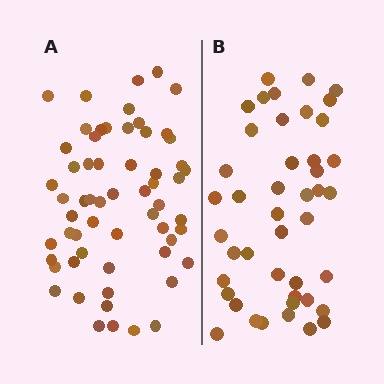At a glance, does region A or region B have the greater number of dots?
Region A (the left region) has more dots.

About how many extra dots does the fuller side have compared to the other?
Region A has approximately 15 more dots than region B.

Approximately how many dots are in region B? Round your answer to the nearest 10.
About 40 dots. (The exact count is 44, which rounds to 40.)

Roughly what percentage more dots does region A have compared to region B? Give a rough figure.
About 35% more.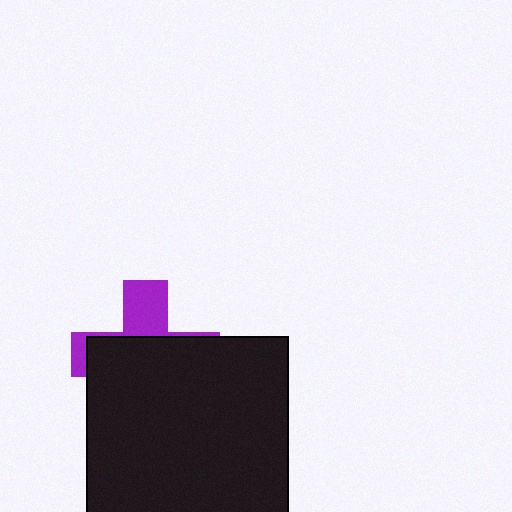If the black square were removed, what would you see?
You would see the complete purple cross.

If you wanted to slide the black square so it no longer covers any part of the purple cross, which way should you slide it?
Slide it down — that is the most direct way to separate the two shapes.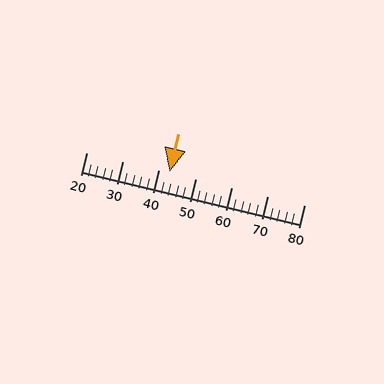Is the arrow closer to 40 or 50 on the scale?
The arrow is closer to 40.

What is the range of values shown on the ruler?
The ruler shows values from 20 to 80.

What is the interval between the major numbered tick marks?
The major tick marks are spaced 10 units apart.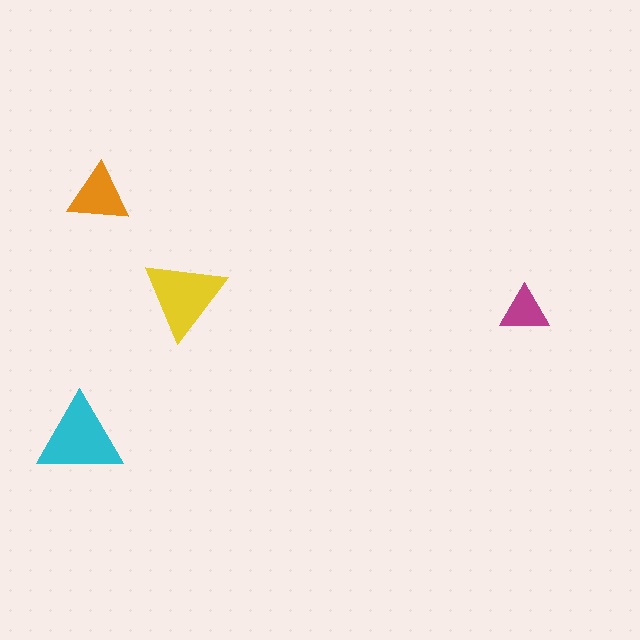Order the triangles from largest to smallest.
the cyan one, the yellow one, the orange one, the magenta one.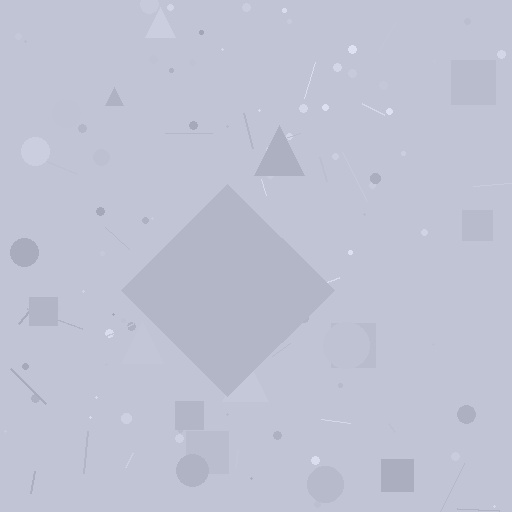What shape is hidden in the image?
A diamond is hidden in the image.